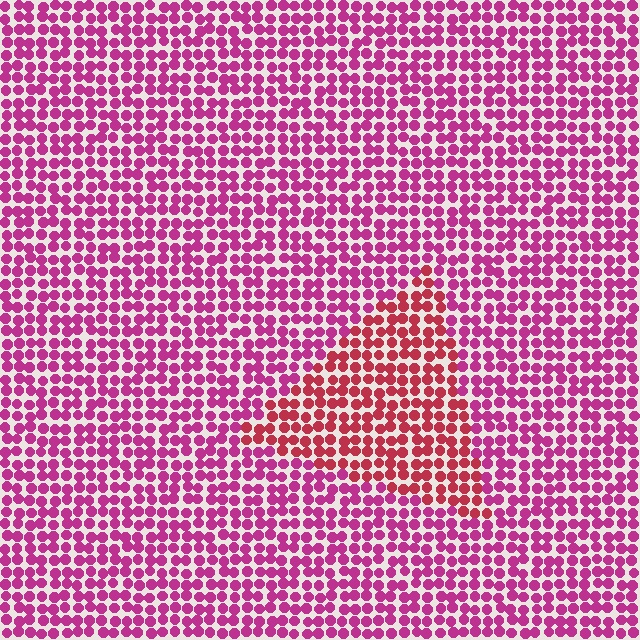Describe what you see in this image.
The image is filled with small magenta elements in a uniform arrangement. A triangle-shaped region is visible where the elements are tinted to a slightly different hue, forming a subtle color boundary.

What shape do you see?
I see a triangle.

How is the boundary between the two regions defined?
The boundary is defined purely by a slight shift in hue (about 31 degrees). Spacing, size, and orientation are identical on both sides.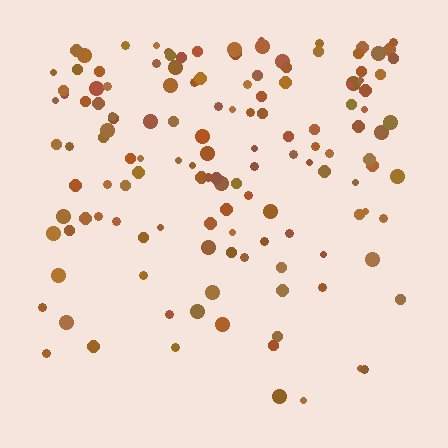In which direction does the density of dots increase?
From bottom to top, with the top side densest.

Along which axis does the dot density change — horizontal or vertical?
Vertical.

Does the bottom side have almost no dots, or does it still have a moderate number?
Still a moderate number, just noticeably fewer than the top.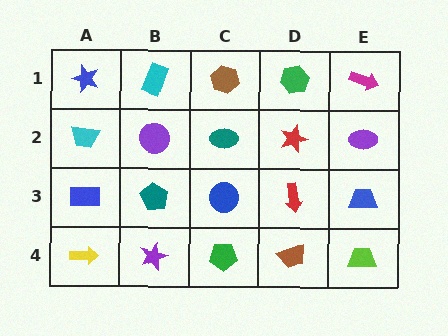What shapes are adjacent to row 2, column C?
A brown hexagon (row 1, column C), a blue circle (row 3, column C), a purple circle (row 2, column B), a red star (row 2, column D).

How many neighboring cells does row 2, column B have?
4.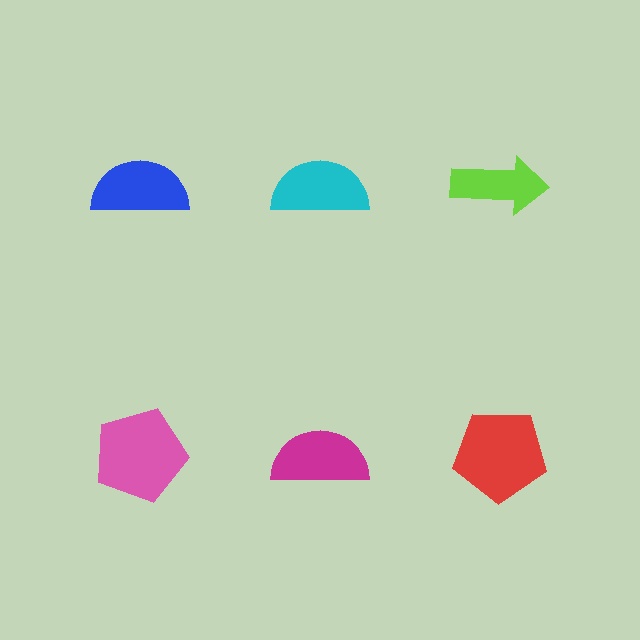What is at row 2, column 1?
A pink pentagon.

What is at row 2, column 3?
A red pentagon.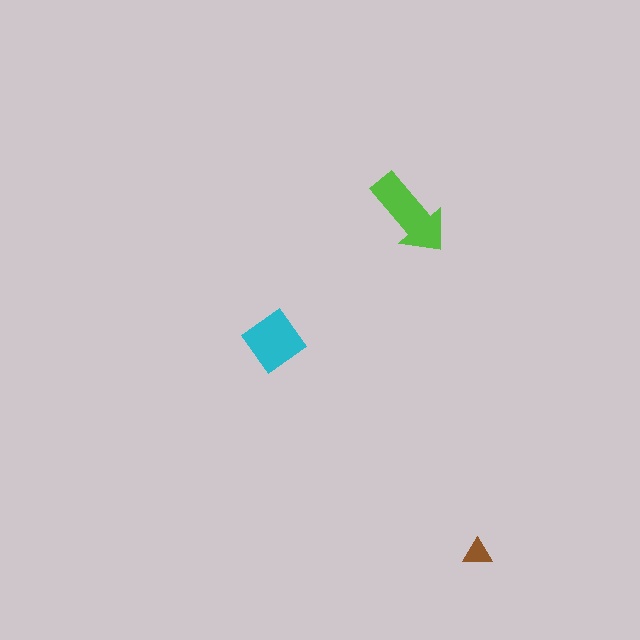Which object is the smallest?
The brown triangle.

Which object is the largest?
The lime arrow.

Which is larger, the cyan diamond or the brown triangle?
The cyan diamond.